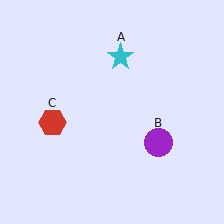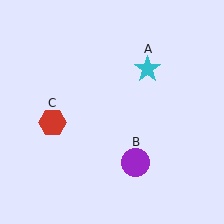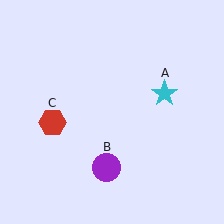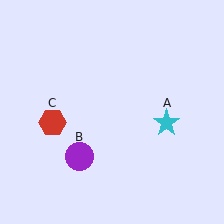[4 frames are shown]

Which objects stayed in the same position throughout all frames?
Red hexagon (object C) remained stationary.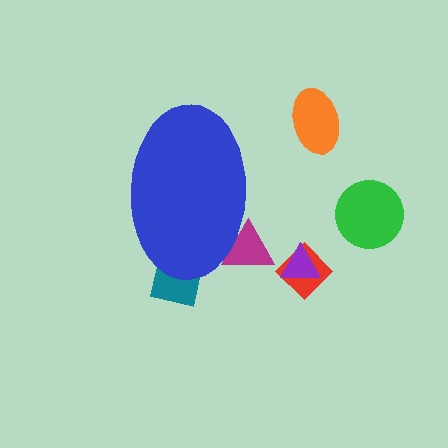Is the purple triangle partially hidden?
No, the purple triangle is fully visible.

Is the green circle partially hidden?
No, the green circle is fully visible.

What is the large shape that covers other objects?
A blue ellipse.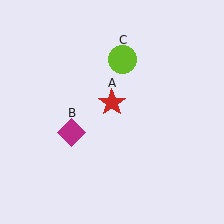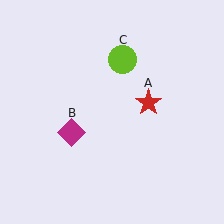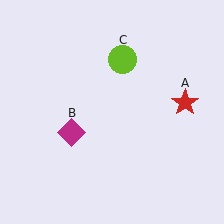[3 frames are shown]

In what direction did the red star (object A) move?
The red star (object A) moved right.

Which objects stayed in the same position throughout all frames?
Magenta diamond (object B) and lime circle (object C) remained stationary.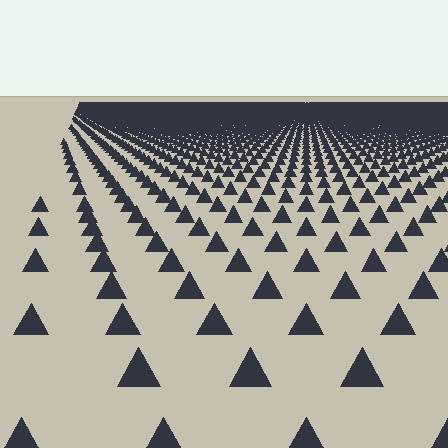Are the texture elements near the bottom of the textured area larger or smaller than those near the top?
Larger. Near the bottom, elements are closer to the viewer and appear at a bigger on-screen size.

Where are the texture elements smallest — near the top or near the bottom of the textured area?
Near the top.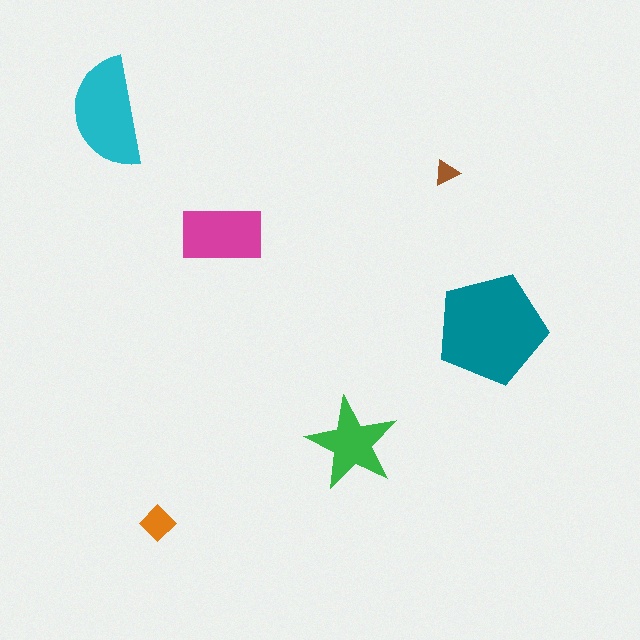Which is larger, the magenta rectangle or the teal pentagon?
The teal pentagon.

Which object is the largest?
The teal pentagon.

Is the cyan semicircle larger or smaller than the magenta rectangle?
Larger.